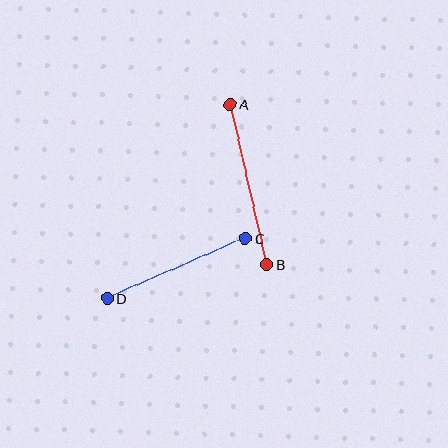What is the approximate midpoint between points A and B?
The midpoint is at approximately (248, 184) pixels.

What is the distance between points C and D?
The distance is approximately 151 pixels.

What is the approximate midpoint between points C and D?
The midpoint is at approximately (176, 268) pixels.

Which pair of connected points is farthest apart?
Points A and B are farthest apart.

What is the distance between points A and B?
The distance is approximately 165 pixels.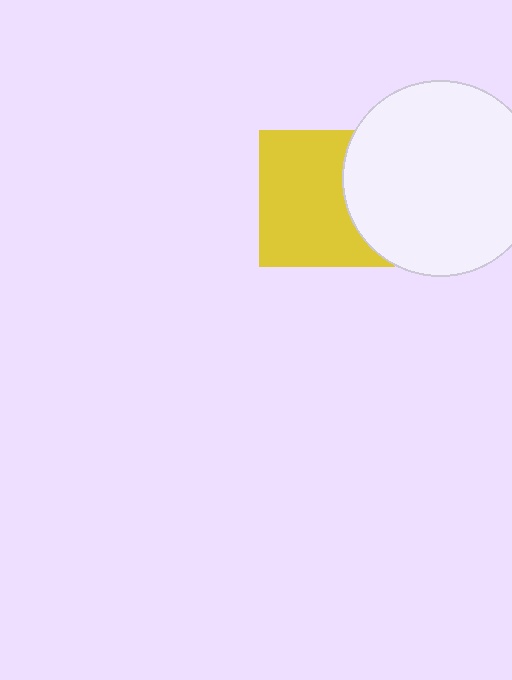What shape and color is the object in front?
The object in front is a white circle.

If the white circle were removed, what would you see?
You would see the complete yellow square.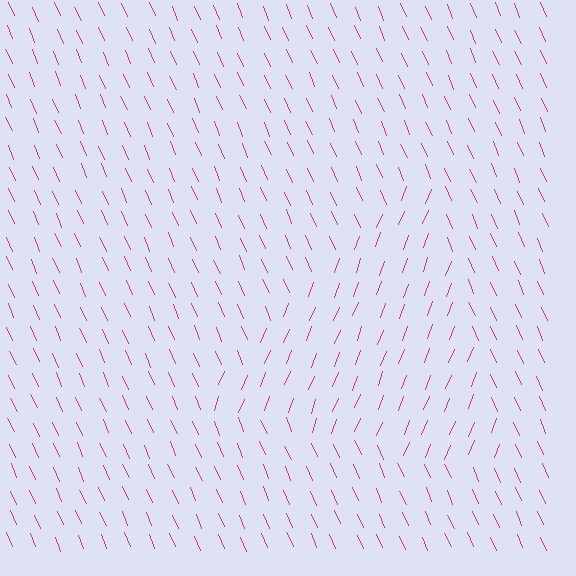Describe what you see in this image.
The image is filled with small magenta line segments. A triangle region in the image has lines oriented differently from the surrounding lines, creating a visible texture boundary.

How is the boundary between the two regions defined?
The boundary is defined purely by a change in line orientation (approximately 45 degrees difference). All lines are the same color and thickness.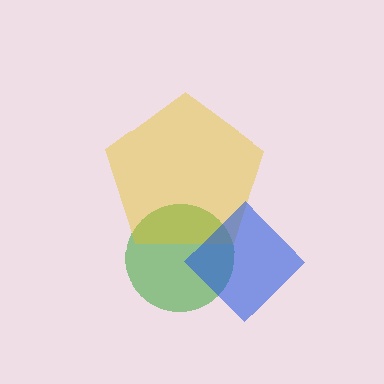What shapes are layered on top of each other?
The layered shapes are: a green circle, a yellow pentagon, a blue diamond.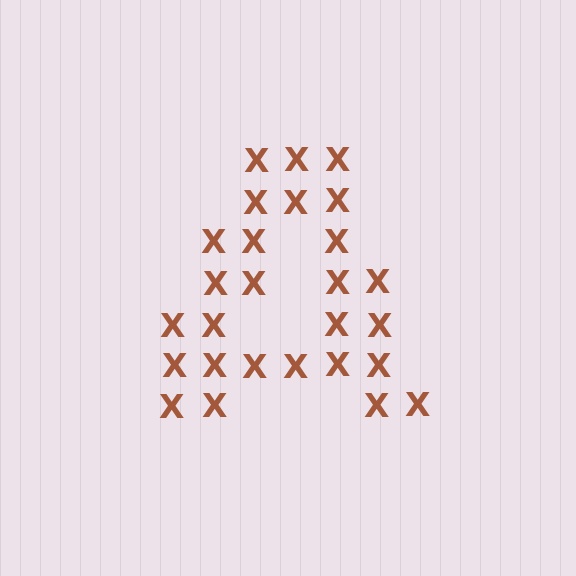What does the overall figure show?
The overall figure shows the letter A.